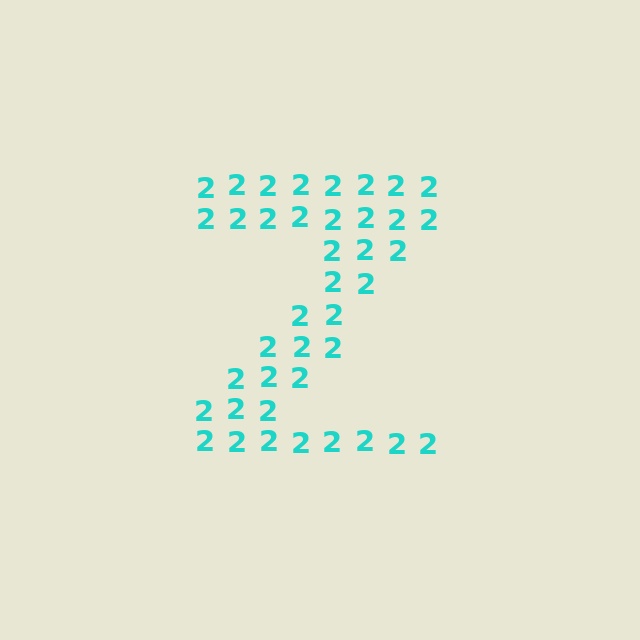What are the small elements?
The small elements are digit 2's.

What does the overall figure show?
The overall figure shows the letter Z.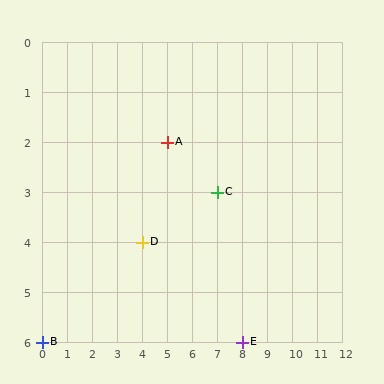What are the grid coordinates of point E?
Point E is at grid coordinates (8, 6).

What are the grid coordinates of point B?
Point B is at grid coordinates (0, 6).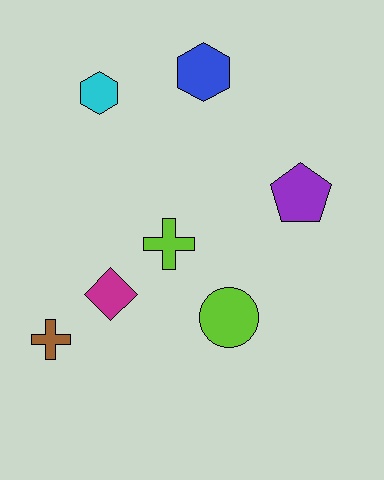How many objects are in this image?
There are 7 objects.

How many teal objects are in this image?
There are no teal objects.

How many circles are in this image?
There is 1 circle.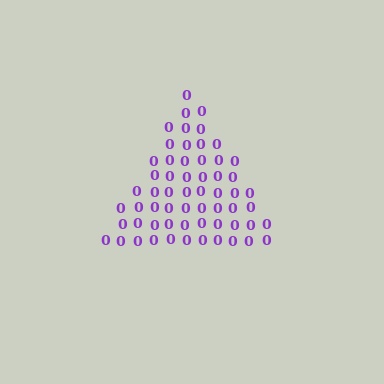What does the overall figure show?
The overall figure shows a triangle.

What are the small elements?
The small elements are digit 0's.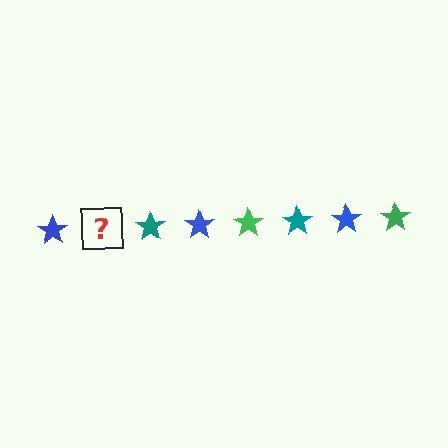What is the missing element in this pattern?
The missing element is a green star.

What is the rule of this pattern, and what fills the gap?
The rule is that the pattern cycles through blue, green, teal stars. The gap should be filled with a green star.